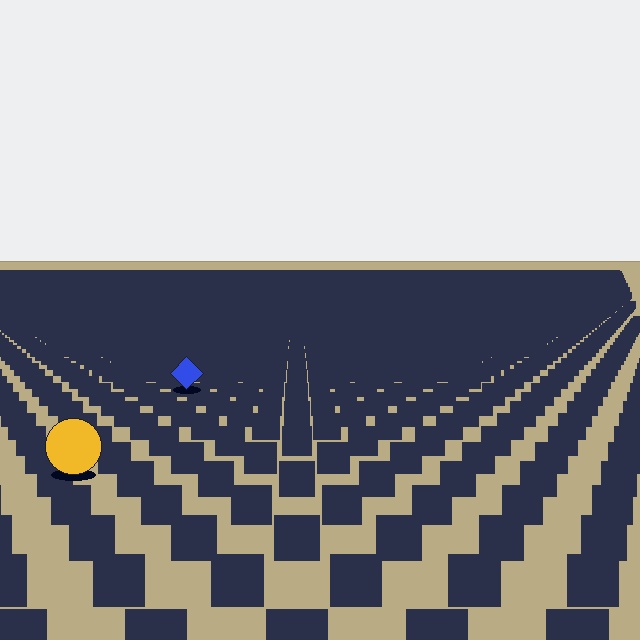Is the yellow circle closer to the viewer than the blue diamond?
Yes. The yellow circle is closer — you can tell from the texture gradient: the ground texture is coarser near it.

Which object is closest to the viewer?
The yellow circle is closest. The texture marks near it are larger and more spread out.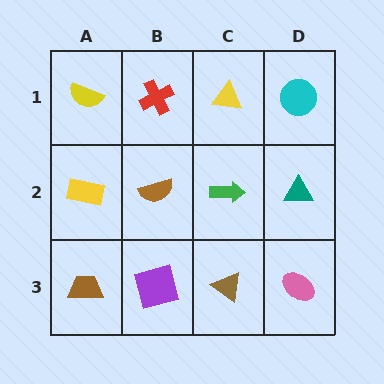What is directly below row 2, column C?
A brown triangle.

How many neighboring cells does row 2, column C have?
4.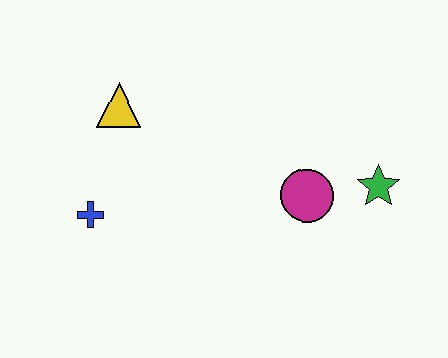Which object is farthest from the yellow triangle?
The green star is farthest from the yellow triangle.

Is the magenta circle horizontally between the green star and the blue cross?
Yes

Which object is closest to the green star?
The magenta circle is closest to the green star.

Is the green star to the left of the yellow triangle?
No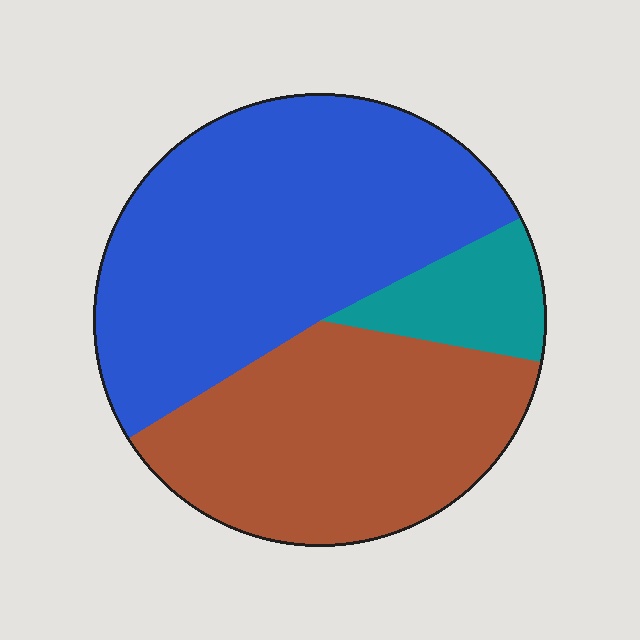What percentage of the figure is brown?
Brown covers roughly 40% of the figure.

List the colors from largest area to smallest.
From largest to smallest: blue, brown, teal.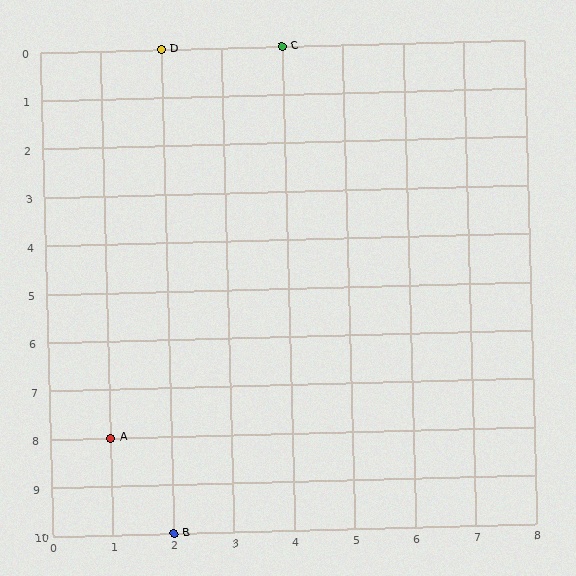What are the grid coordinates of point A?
Point A is at grid coordinates (1, 8).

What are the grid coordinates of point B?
Point B is at grid coordinates (2, 10).